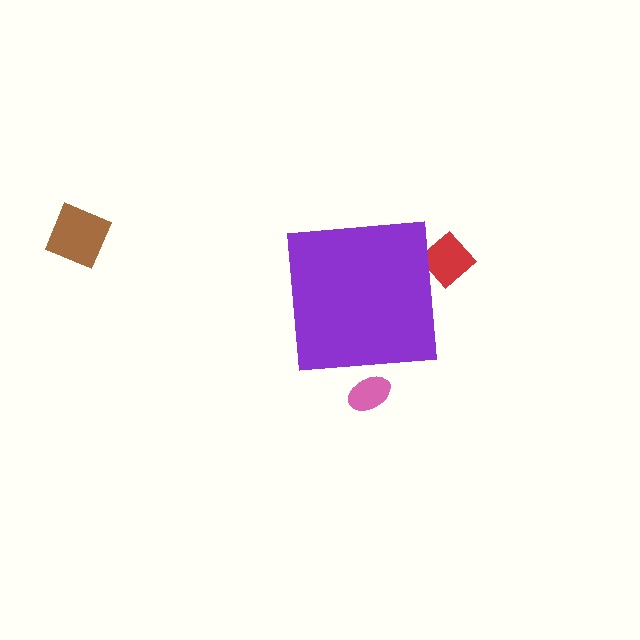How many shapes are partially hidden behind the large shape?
2 shapes are partially hidden.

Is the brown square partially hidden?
No, the brown square is fully visible.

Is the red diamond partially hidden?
Yes, the red diamond is partially hidden behind the purple square.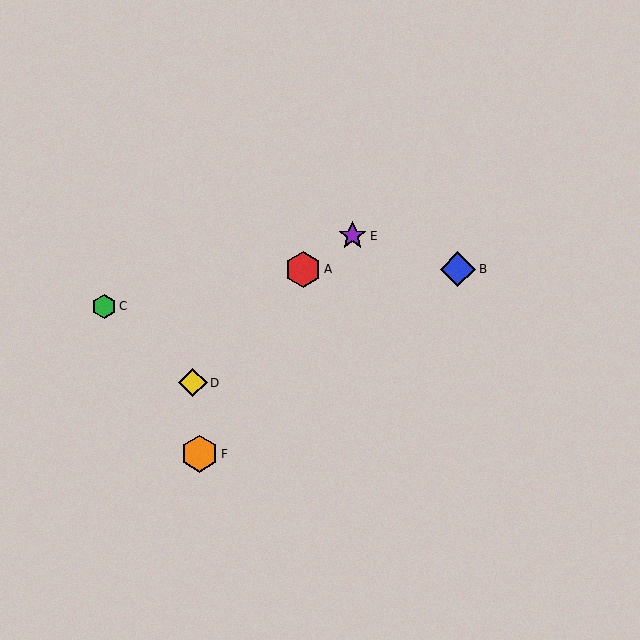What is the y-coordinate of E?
Object E is at y≈236.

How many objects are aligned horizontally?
2 objects (A, B) are aligned horizontally.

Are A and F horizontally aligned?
No, A is at y≈269 and F is at y≈454.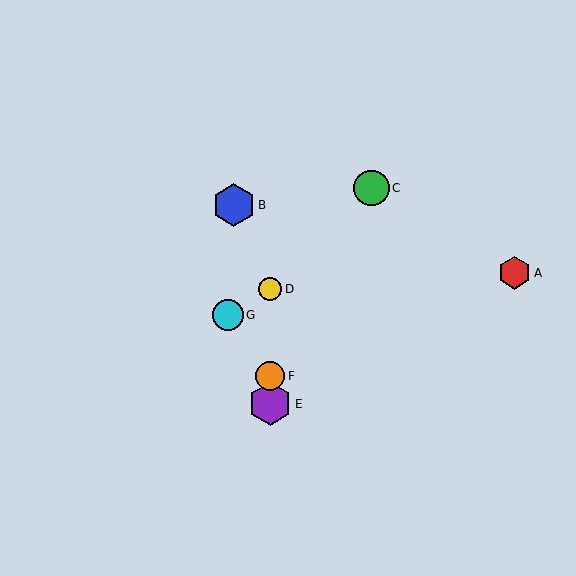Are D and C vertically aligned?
No, D is at x≈270 and C is at x≈371.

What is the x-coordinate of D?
Object D is at x≈270.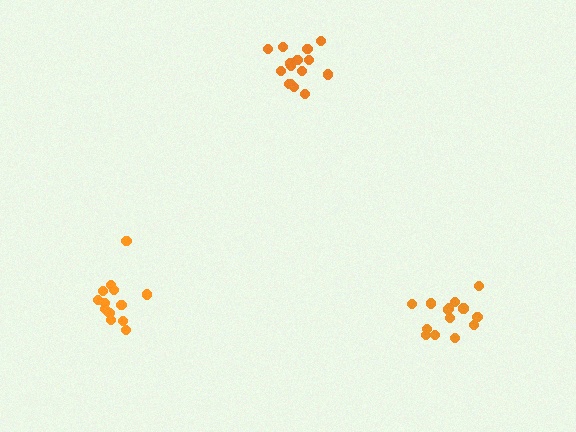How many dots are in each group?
Group 1: 14 dots, Group 2: 13 dots, Group 3: 16 dots (43 total).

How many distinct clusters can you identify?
There are 3 distinct clusters.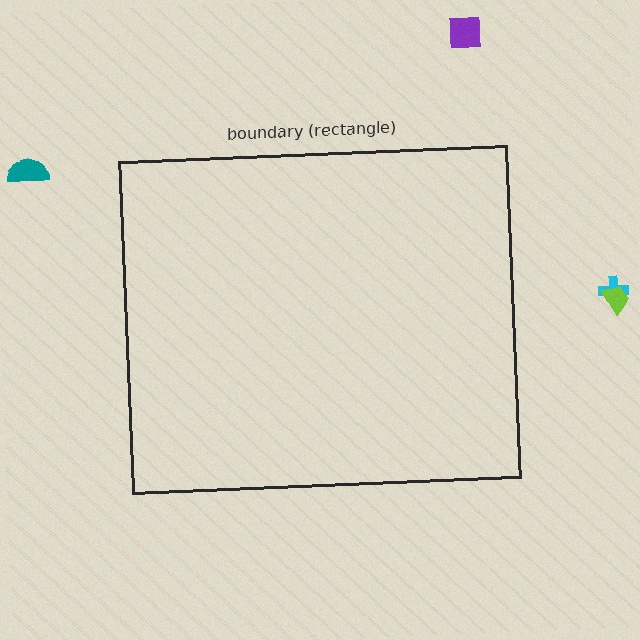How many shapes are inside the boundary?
0 inside, 4 outside.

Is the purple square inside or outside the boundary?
Outside.